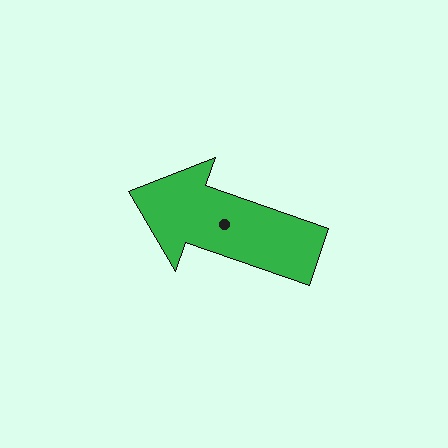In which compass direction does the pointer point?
West.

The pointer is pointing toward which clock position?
Roughly 10 o'clock.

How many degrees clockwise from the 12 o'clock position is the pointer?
Approximately 289 degrees.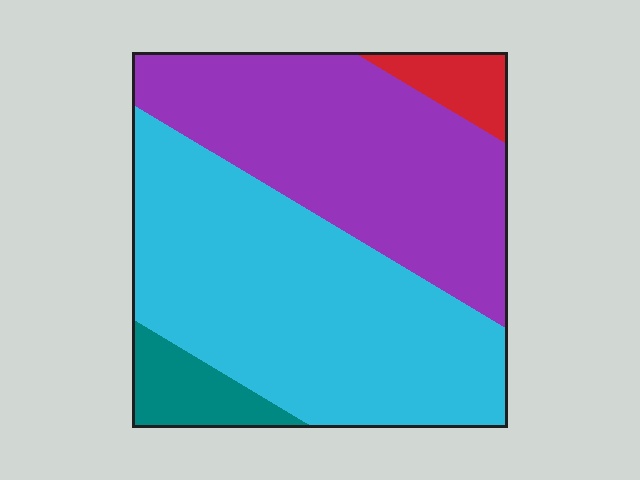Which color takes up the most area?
Cyan, at roughly 50%.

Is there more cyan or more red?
Cyan.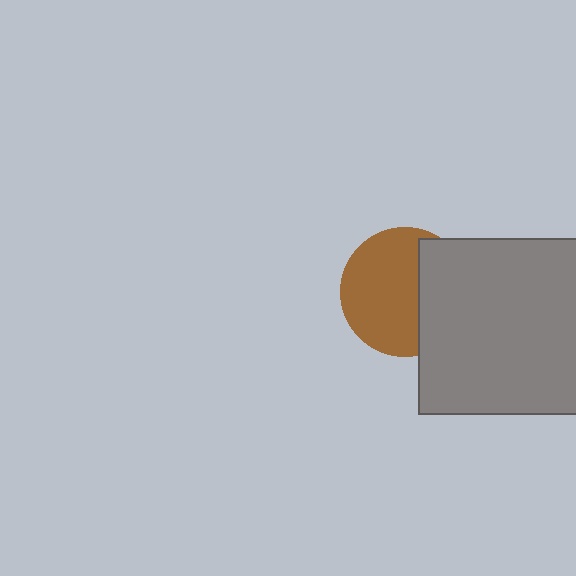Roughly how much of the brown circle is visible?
About half of it is visible (roughly 63%).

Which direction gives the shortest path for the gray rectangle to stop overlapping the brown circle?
Moving right gives the shortest separation.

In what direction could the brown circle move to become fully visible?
The brown circle could move left. That would shift it out from behind the gray rectangle entirely.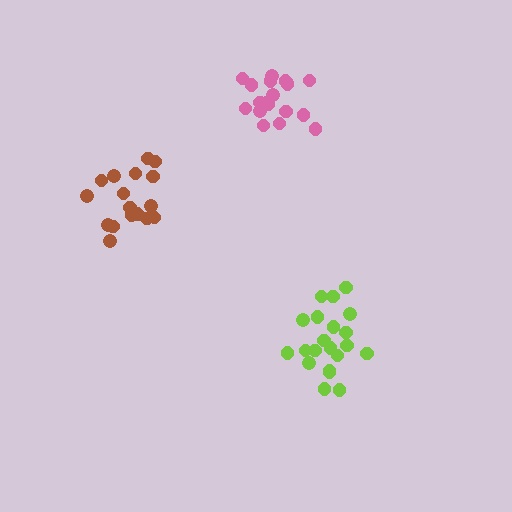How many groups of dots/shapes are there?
There are 3 groups.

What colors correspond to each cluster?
The clusters are colored: pink, lime, brown.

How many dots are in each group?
Group 1: 19 dots, Group 2: 21 dots, Group 3: 17 dots (57 total).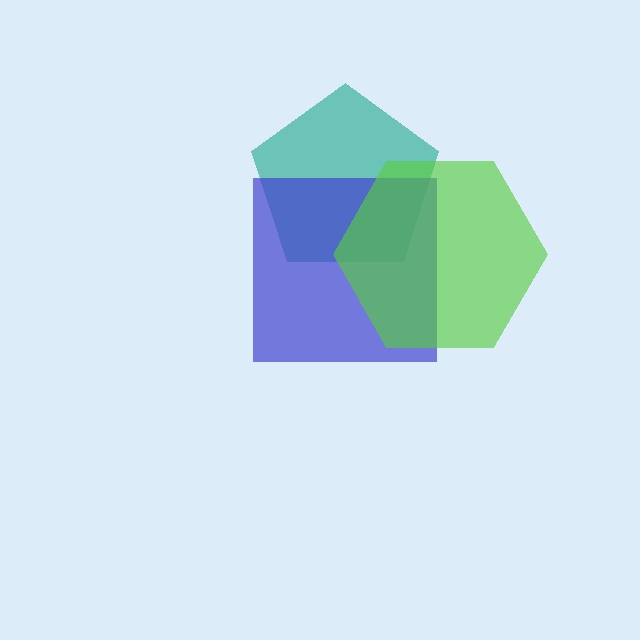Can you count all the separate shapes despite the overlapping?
Yes, there are 3 separate shapes.